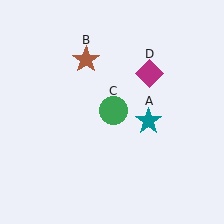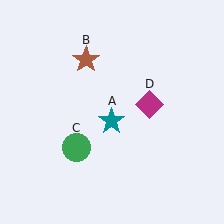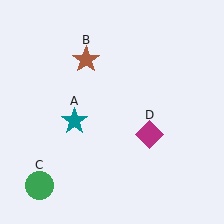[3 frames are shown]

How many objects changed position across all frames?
3 objects changed position: teal star (object A), green circle (object C), magenta diamond (object D).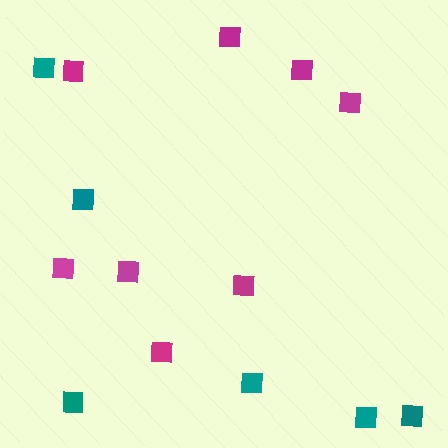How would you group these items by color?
There are 2 groups: one group of magenta squares (8) and one group of teal squares (6).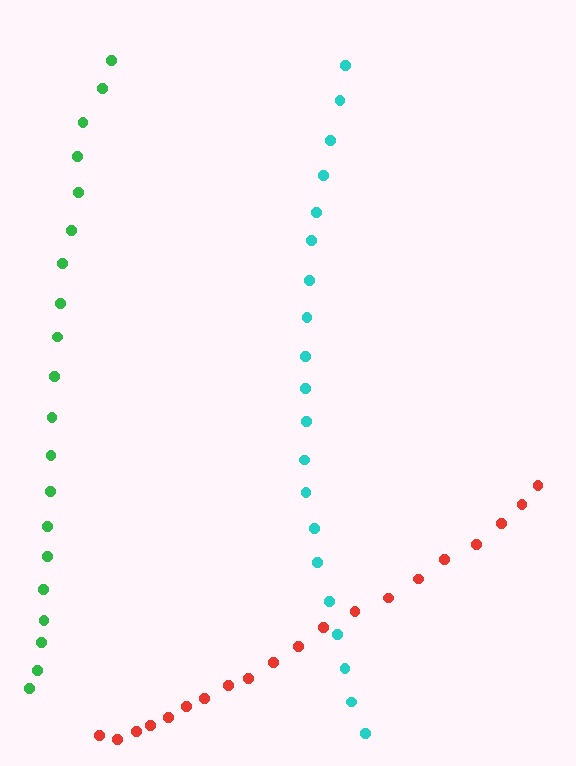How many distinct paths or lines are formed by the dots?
There are 3 distinct paths.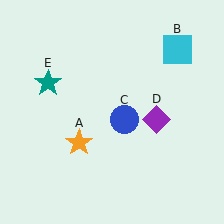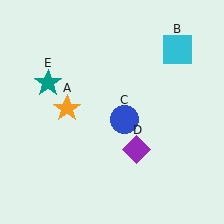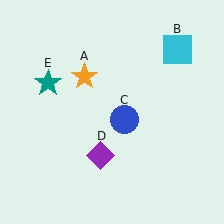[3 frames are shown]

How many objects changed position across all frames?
2 objects changed position: orange star (object A), purple diamond (object D).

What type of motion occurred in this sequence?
The orange star (object A), purple diamond (object D) rotated clockwise around the center of the scene.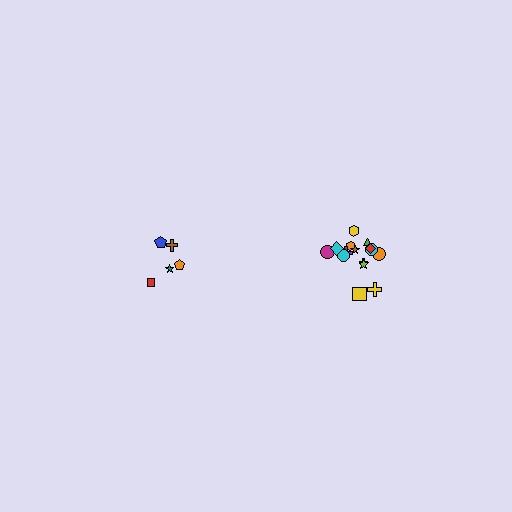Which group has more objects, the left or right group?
The right group.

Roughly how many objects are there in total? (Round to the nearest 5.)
Roughly 20 objects in total.